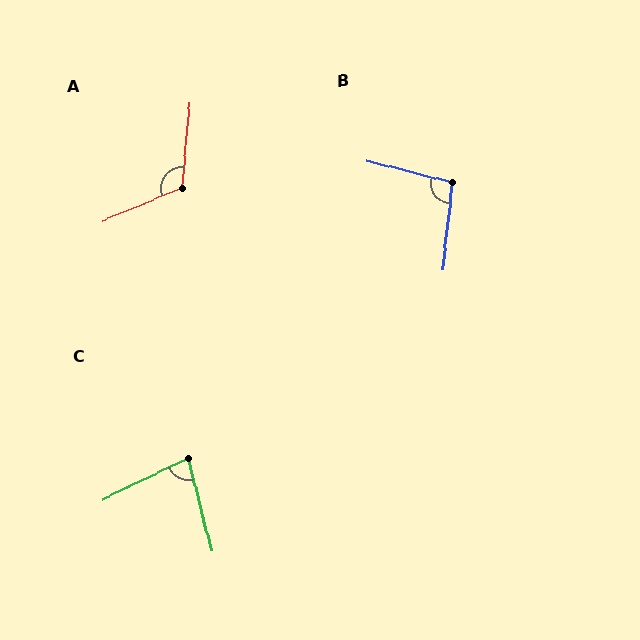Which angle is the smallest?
C, at approximately 78 degrees.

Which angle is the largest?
A, at approximately 118 degrees.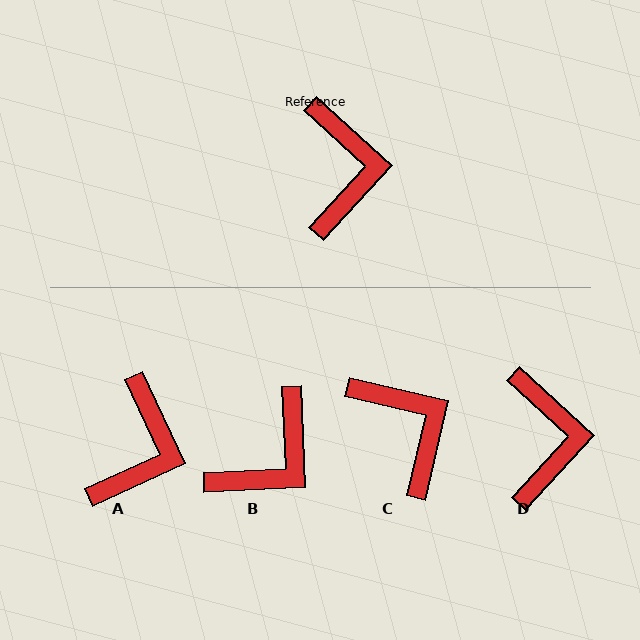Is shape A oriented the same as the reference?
No, it is off by about 23 degrees.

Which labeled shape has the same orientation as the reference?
D.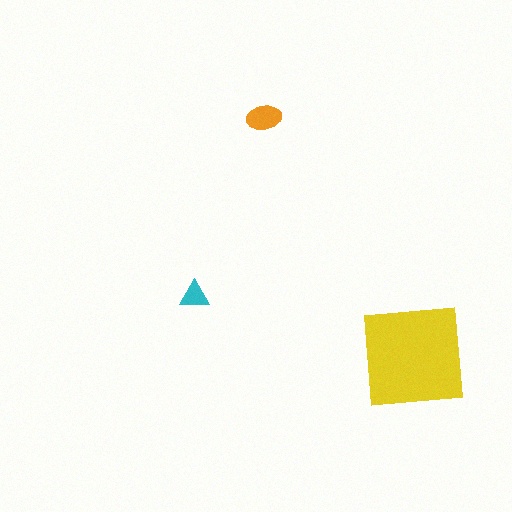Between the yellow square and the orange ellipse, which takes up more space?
The yellow square.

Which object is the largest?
The yellow square.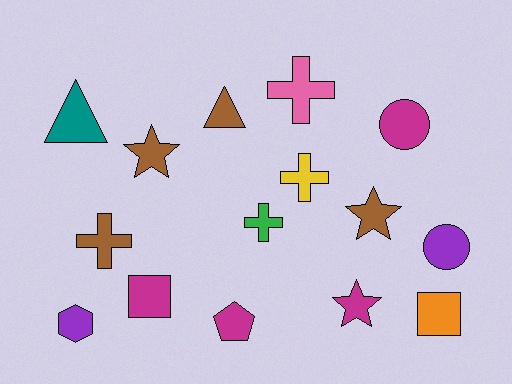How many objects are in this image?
There are 15 objects.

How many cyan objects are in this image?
There are no cyan objects.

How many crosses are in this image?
There are 4 crosses.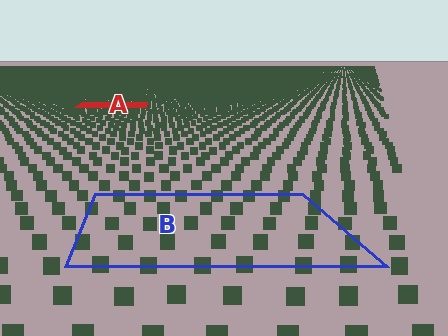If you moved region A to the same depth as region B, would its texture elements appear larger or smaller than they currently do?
They would appear larger. At a closer depth, the same texture elements are projected at a bigger on-screen size.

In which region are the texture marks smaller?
The texture marks are smaller in region A, because it is farther away.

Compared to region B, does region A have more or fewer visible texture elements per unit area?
Region A has more texture elements per unit area — they are packed more densely because it is farther away.